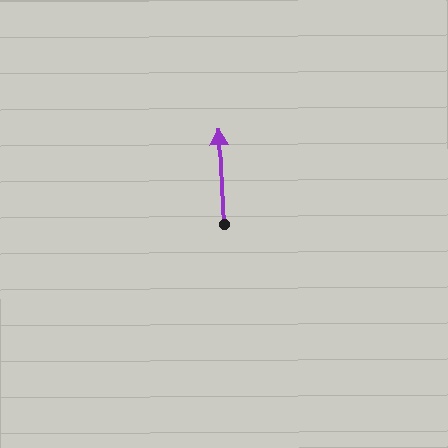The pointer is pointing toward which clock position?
Roughly 12 o'clock.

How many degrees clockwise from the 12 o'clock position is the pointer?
Approximately 357 degrees.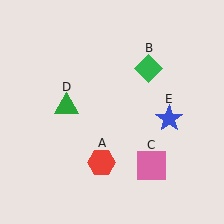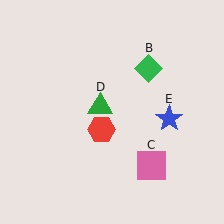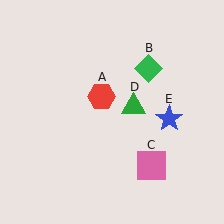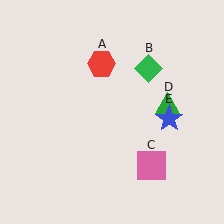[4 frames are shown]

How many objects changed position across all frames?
2 objects changed position: red hexagon (object A), green triangle (object D).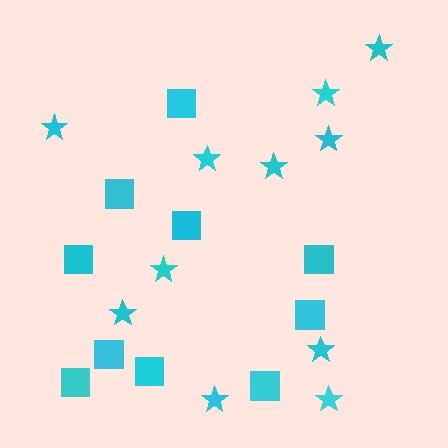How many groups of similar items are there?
There are 2 groups: one group of stars (11) and one group of squares (10).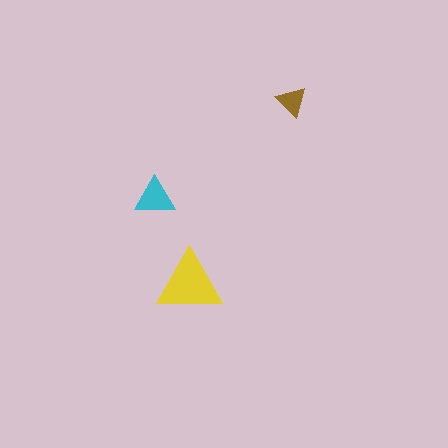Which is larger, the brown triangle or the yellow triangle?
The yellow one.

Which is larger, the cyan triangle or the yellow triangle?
The yellow one.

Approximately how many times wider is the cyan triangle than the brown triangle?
About 1.5 times wider.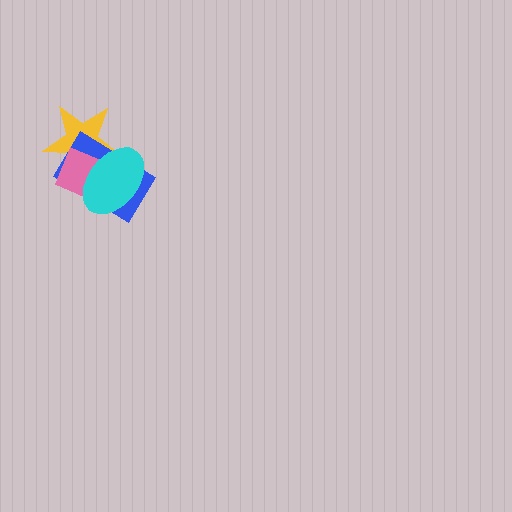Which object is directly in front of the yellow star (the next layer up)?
The blue rectangle is directly in front of the yellow star.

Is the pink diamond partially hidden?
Yes, it is partially covered by another shape.